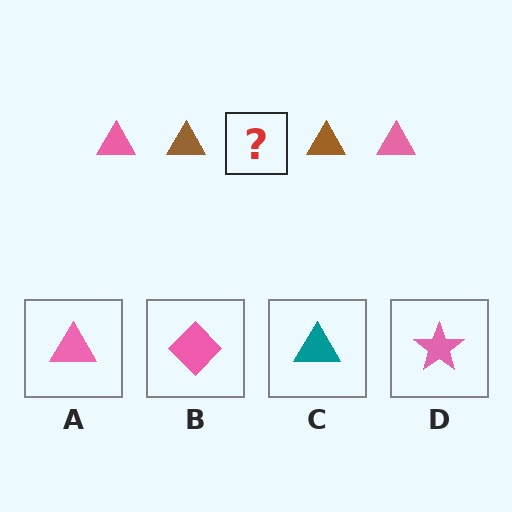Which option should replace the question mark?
Option A.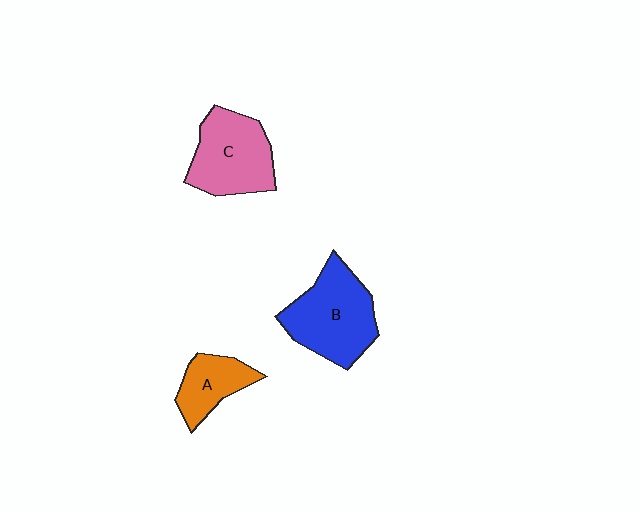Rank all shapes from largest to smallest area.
From largest to smallest: B (blue), C (pink), A (orange).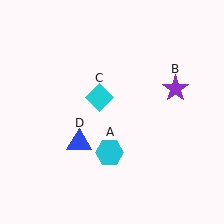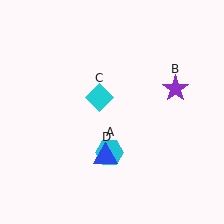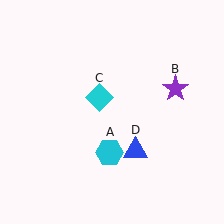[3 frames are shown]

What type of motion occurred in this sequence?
The blue triangle (object D) rotated counterclockwise around the center of the scene.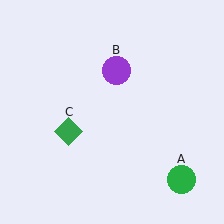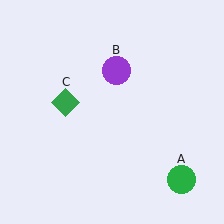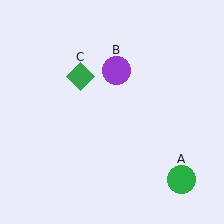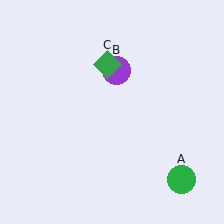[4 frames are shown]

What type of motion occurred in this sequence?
The green diamond (object C) rotated clockwise around the center of the scene.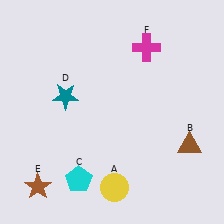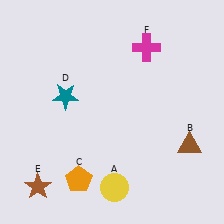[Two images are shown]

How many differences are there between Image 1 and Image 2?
There is 1 difference between the two images.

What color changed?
The pentagon (C) changed from cyan in Image 1 to orange in Image 2.